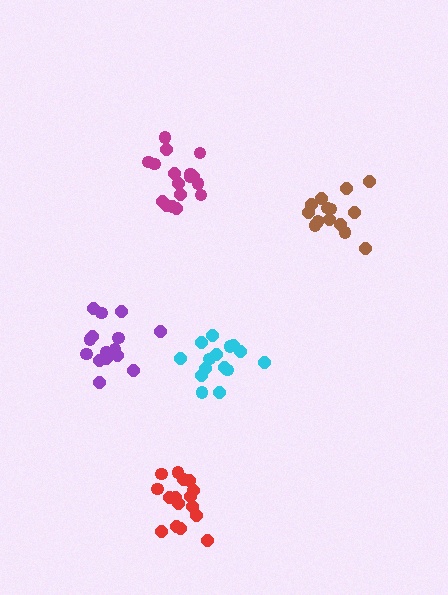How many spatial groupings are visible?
There are 5 spatial groupings.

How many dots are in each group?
Group 1: 16 dots, Group 2: 17 dots, Group 3: 14 dots, Group 4: 15 dots, Group 5: 15 dots (77 total).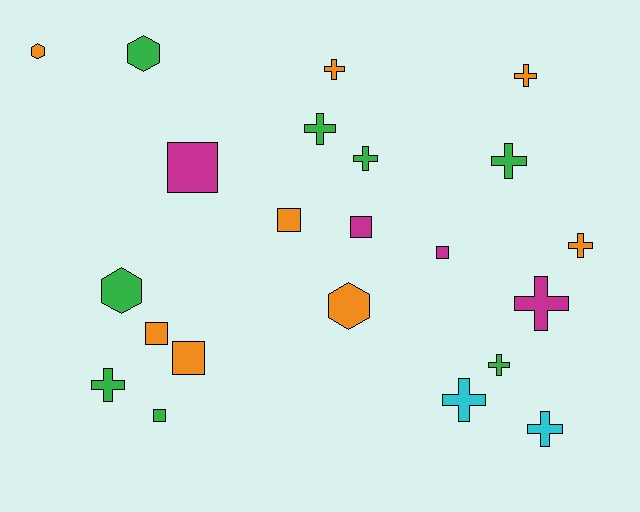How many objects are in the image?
There are 22 objects.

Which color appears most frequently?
Green, with 8 objects.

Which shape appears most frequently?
Cross, with 11 objects.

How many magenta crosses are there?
There is 1 magenta cross.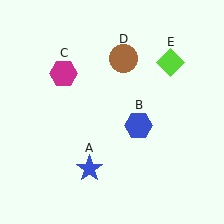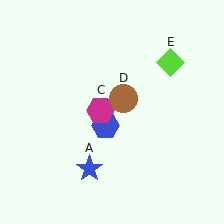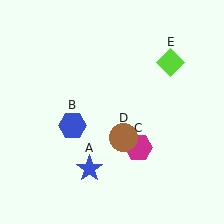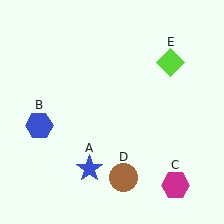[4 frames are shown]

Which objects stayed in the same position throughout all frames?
Blue star (object A) and lime diamond (object E) remained stationary.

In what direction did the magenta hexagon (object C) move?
The magenta hexagon (object C) moved down and to the right.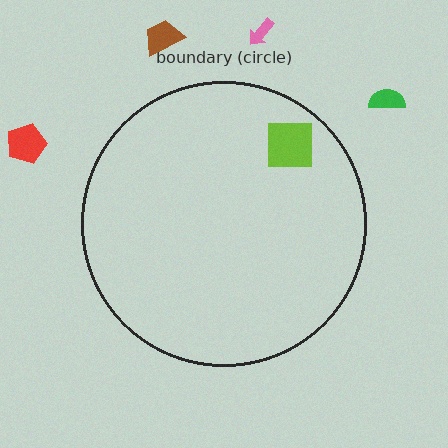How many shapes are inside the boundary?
1 inside, 4 outside.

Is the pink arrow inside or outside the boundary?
Outside.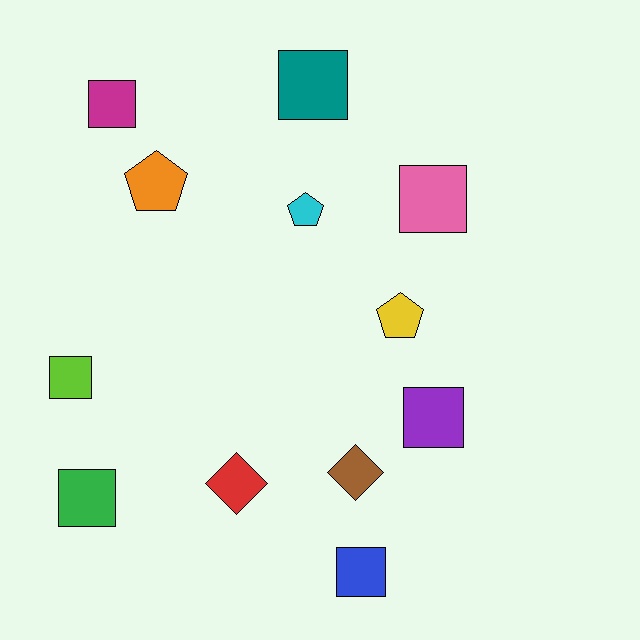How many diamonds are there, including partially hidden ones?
There are 2 diamonds.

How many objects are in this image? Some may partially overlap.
There are 12 objects.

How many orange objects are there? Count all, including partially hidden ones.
There is 1 orange object.